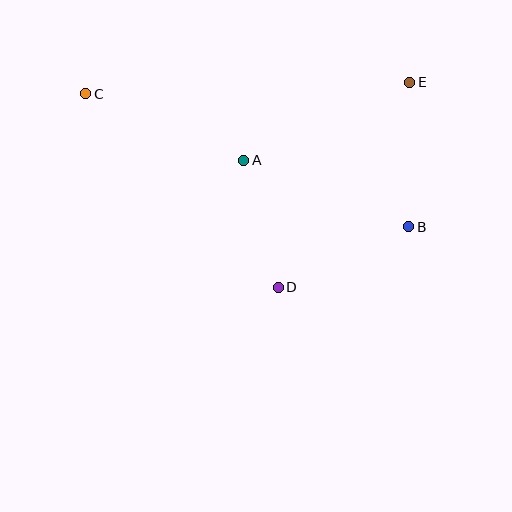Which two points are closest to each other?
Points A and D are closest to each other.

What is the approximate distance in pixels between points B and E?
The distance between B and E is approximately 145 pixels.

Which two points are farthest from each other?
Points B and C are farthest from each other.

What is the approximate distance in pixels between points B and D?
The distance between B and D is approximately 144 pixels.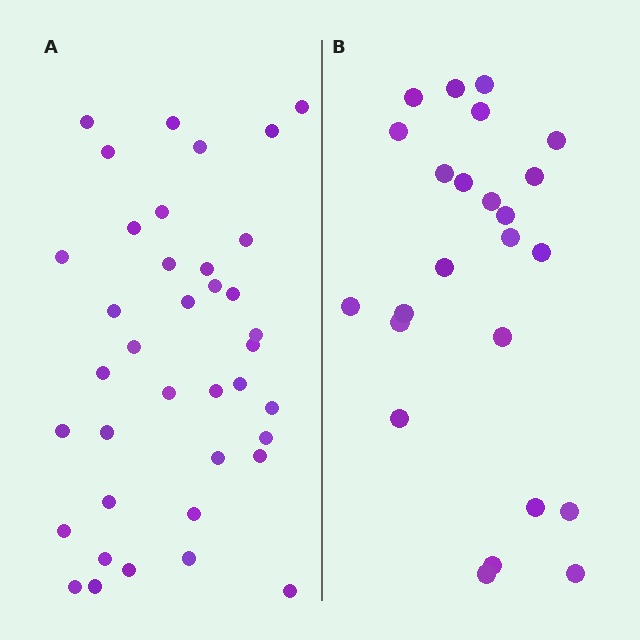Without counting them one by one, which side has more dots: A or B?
Region A (the left region) has more dots.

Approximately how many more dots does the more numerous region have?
Region A has approximately 15 more dots than region B.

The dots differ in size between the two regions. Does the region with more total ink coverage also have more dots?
No. Region B has more total ink coverage because its dots are larger, but region A actually contains more individual dots. Total area can be misleading — the number of items is what matters here.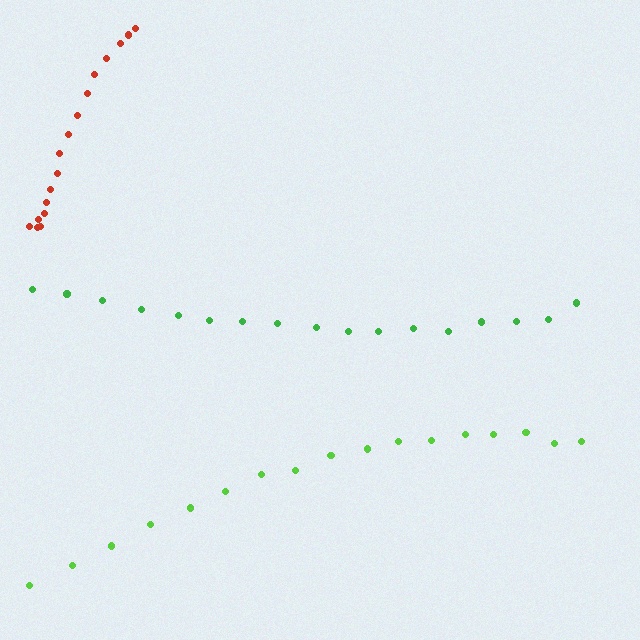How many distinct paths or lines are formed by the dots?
There are 3 distinct paths.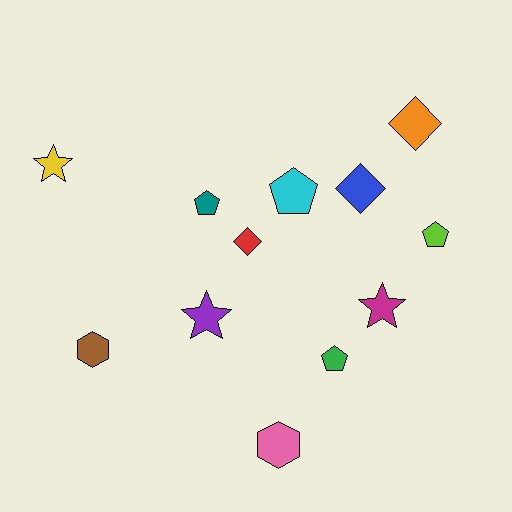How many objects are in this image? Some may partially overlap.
There are 12 objects.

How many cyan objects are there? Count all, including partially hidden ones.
There is 1 cyan object.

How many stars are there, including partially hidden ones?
There are 3 stars.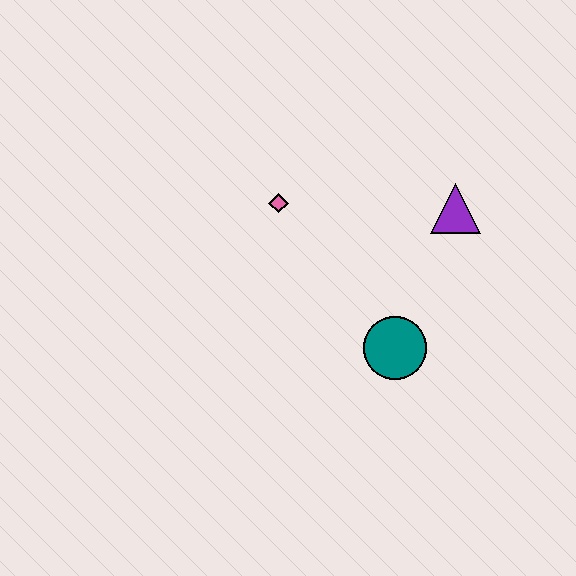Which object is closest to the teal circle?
The purple triangle is closest to the teal circle.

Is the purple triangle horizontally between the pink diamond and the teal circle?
No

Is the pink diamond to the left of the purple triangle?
Yes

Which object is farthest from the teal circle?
The pink diamond is farthest from the teal circle.